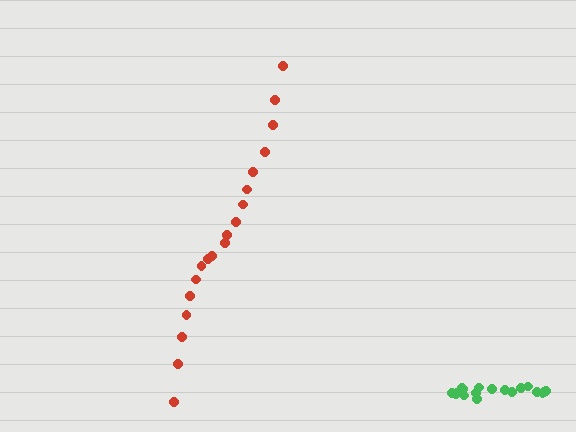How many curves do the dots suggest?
There are 2 distinct paths.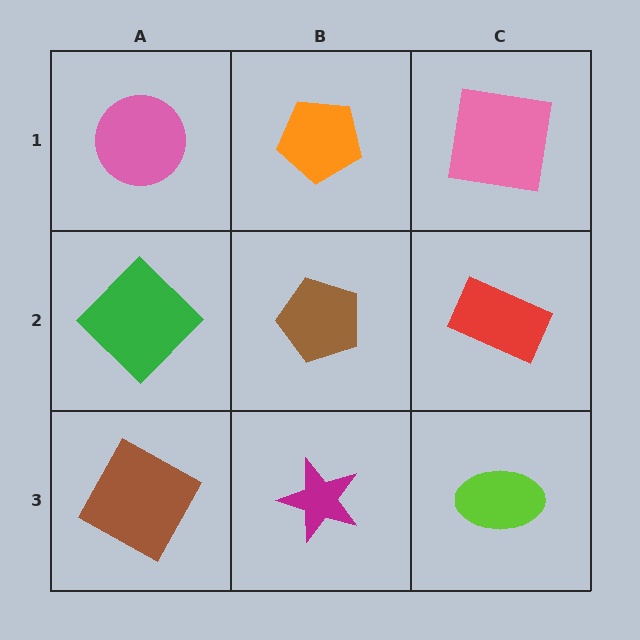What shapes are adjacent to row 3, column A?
A green diamond (row 2, column A), a magenta star (row 3, column B).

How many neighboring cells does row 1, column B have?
3.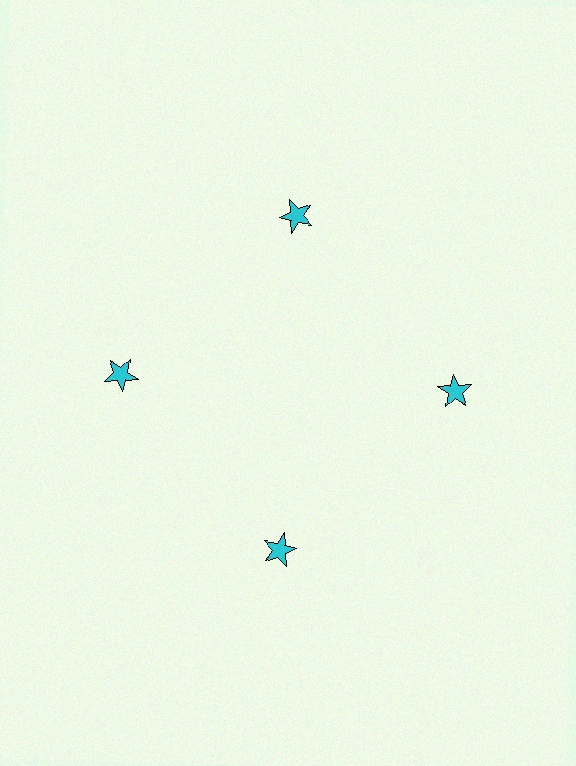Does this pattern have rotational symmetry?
Yes, this pattern has 4-fold rotational symmetry. It looks the same after rotating 90 degrees around the center.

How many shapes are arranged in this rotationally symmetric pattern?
There are 4 shapes, arranged in 4 groups of 1.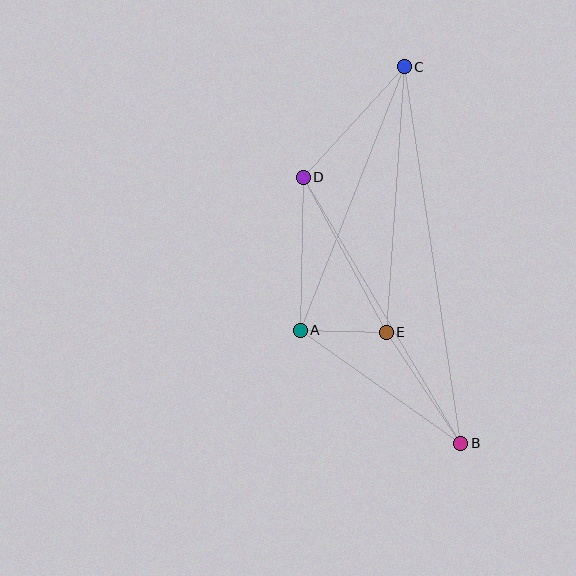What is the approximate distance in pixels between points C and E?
The distance between C and E is approximately 267 pixels.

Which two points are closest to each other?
Points A and E are closest to each other.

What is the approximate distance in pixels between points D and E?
The distance between D and E is approximately 176 pixels.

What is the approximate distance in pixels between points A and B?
The distance between A and B is approximately 196 pixels.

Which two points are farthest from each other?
Points B and C are farthest from each other.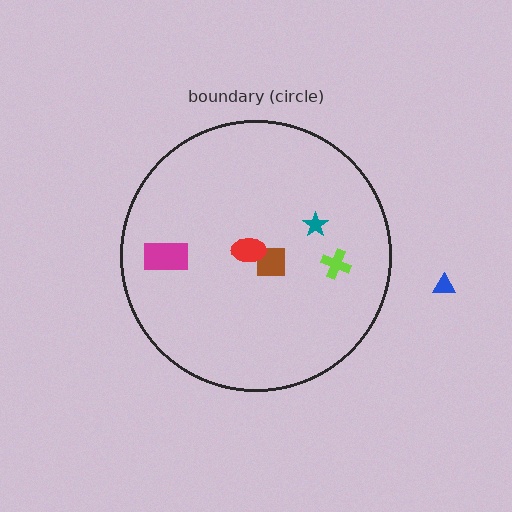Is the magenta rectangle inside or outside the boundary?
Inside.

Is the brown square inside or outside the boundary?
Inside.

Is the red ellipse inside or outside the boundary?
Inside.